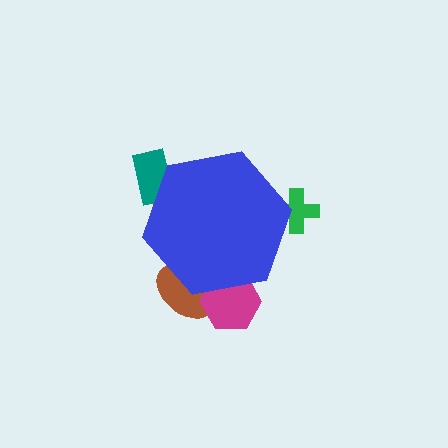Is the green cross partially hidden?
Yes, the green cross is partially hidden behind the blue hexagon.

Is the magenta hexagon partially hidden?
Yes, the magenta hexagon is partially hidden behind the blue hexagon.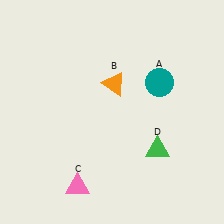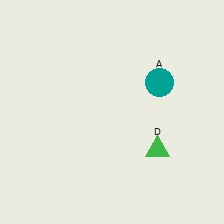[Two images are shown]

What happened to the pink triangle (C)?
The pink triangle (C) was removed in Image 2. It was in the bottom-left area of Image 1.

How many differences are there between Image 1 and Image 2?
There are 2 differences between the two images.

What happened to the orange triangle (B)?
The orange triangle (B) was removed in Image 2. It was in the top-right area of Image 1.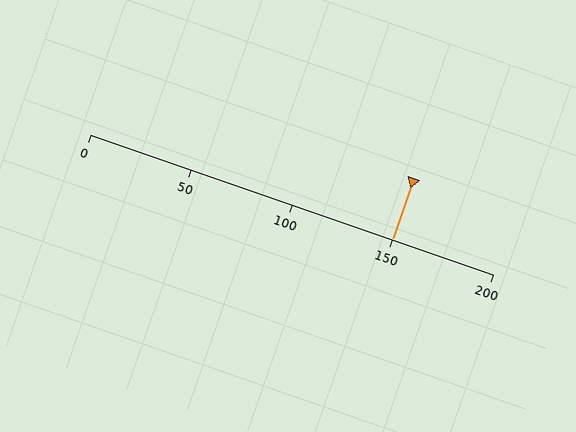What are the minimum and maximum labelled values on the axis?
The axis runs from 0 to 200.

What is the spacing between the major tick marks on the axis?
The major ticks are spaced 50 apart.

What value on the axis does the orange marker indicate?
The marker indicates approximately 150.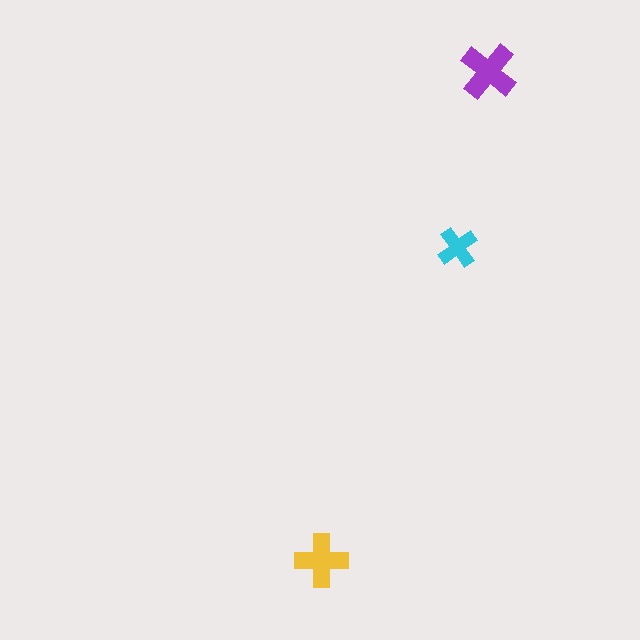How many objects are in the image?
There are 3 objects in the image.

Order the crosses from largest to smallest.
the purple one, the yellow one, the cyan one.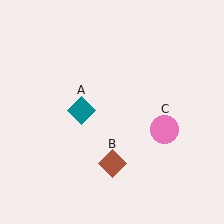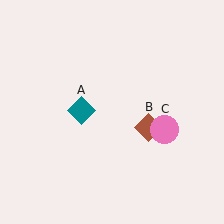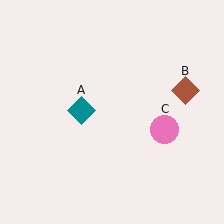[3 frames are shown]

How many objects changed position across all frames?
1 object changed position: brown diamond (object B).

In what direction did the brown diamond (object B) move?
The brown diamond (object B) moved up and to the right.